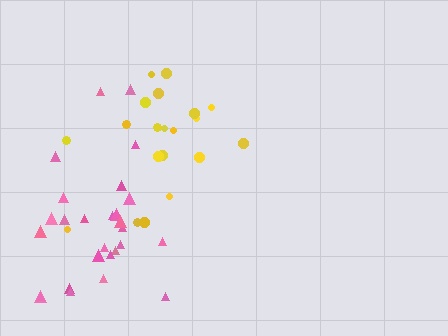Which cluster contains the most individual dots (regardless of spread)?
Pink (27).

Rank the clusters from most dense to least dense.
pink, yellow.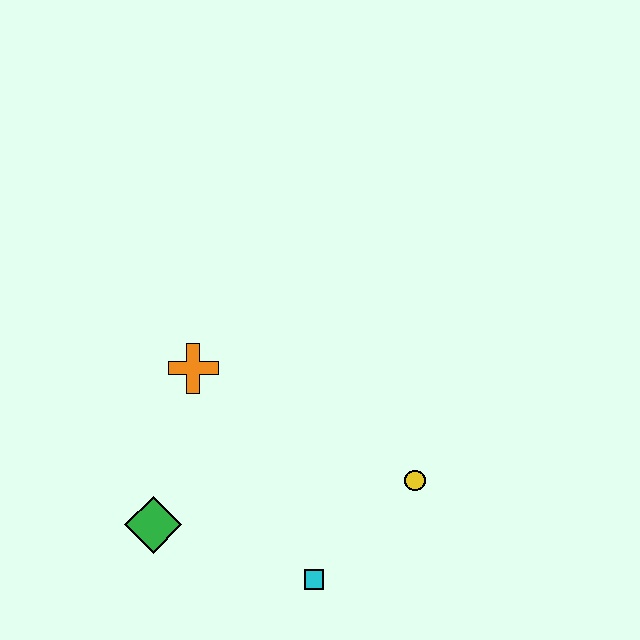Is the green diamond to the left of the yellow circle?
Yes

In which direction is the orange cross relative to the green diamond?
The orange cross is above the green diamond.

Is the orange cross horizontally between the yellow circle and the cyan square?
No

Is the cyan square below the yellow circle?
Yes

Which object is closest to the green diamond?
The orange cross is closest to the green diamond.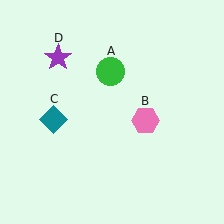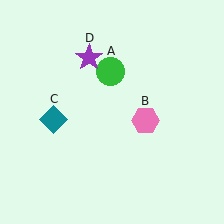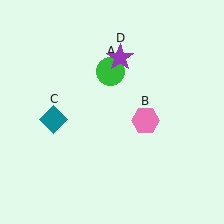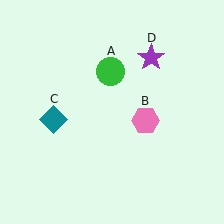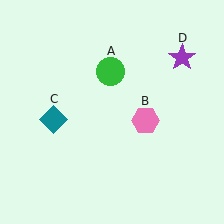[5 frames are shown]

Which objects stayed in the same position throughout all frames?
Green circle (object A) and pink hexagon (object B) and teal diamond (object C) remained stationary.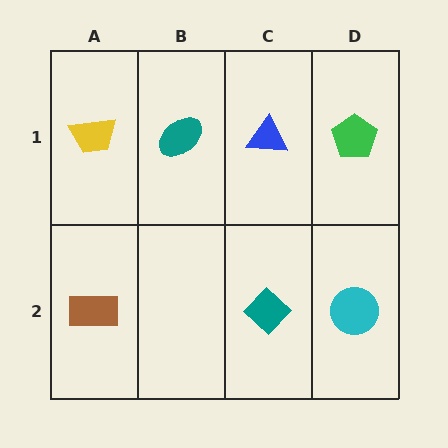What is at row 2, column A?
A brown rectangle.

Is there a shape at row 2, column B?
No, that cell is empty.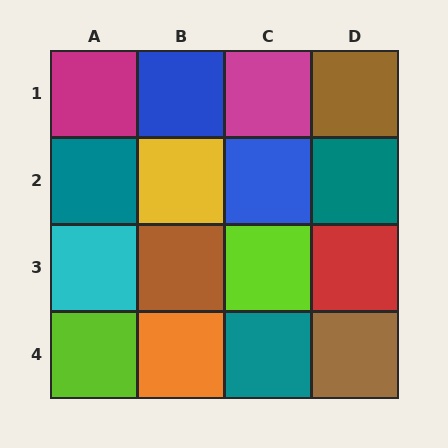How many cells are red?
1 cell is red.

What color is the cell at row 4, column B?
Orange.